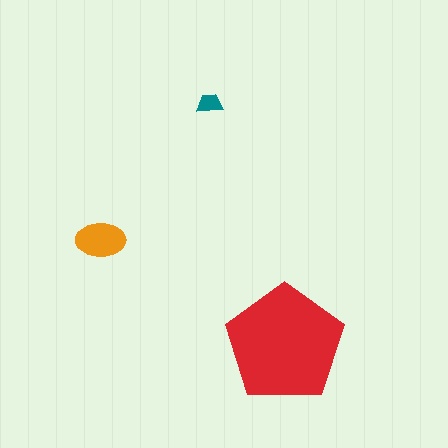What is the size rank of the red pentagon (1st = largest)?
1st.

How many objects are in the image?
There are 3 objects in the image.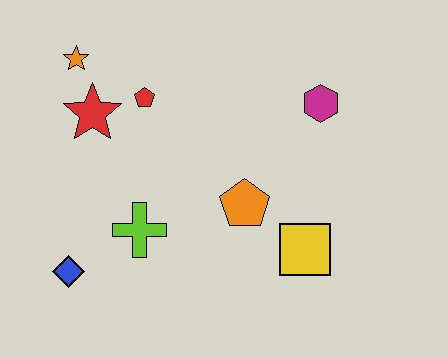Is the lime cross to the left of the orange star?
No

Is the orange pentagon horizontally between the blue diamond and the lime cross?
No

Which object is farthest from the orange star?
The yellow square is farthest from the orange star.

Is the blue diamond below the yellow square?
Yes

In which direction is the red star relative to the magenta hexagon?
The red star is to the left of the magenta hexagon.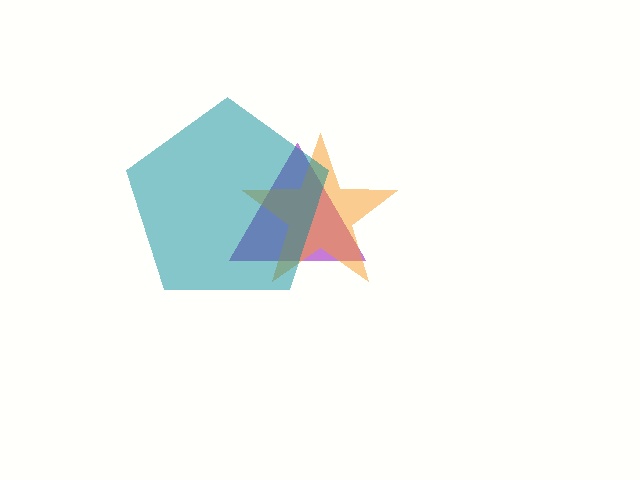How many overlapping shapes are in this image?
There are 3 overlapping shapes in the image.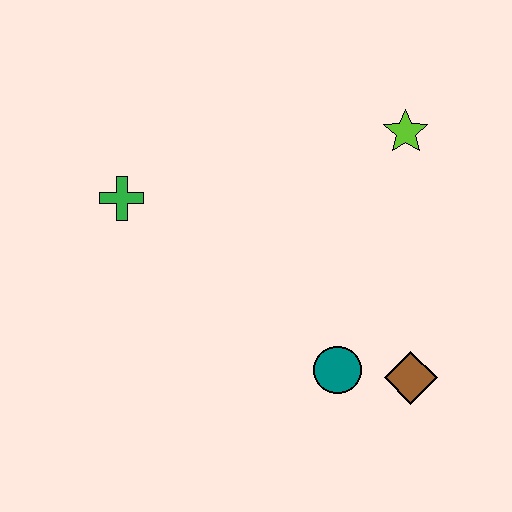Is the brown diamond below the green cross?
Yes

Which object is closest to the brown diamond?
The teal circle is closest to the brown diamond.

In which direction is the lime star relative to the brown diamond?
The lime star is above the brown diamond.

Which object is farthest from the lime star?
The green cross is farthest from the lime star.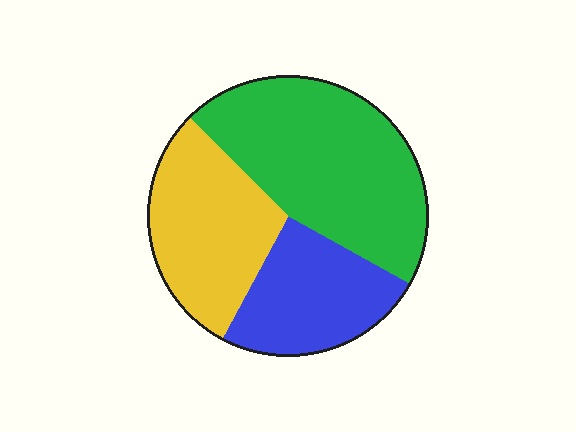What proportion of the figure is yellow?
Yellow takes up about one third (1/3) of the figure.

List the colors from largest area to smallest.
From largest to smallest: green, yellow, blue.